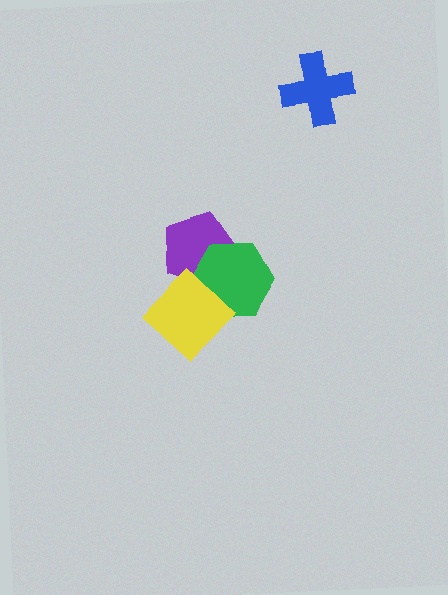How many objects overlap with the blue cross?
0 objects overlap with the blue cross.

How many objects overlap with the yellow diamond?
2 objects overlap with the yellow diamond.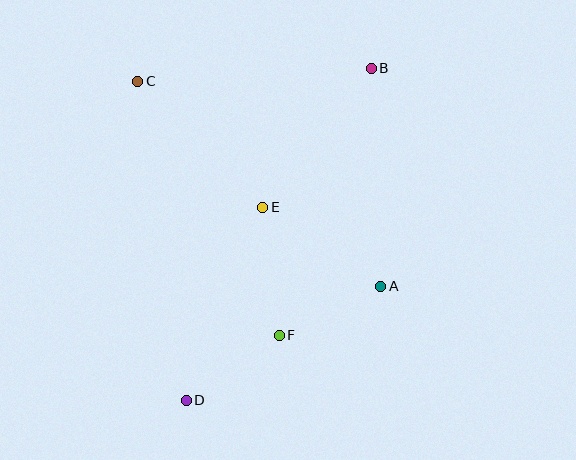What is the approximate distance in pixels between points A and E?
The distance between A and E is approximately 142 pixels.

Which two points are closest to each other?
Points A and F are closest to each other.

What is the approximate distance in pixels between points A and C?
The distance between A and C is approximately 318 pixels.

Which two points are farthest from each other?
Points B and D are farthest from each other.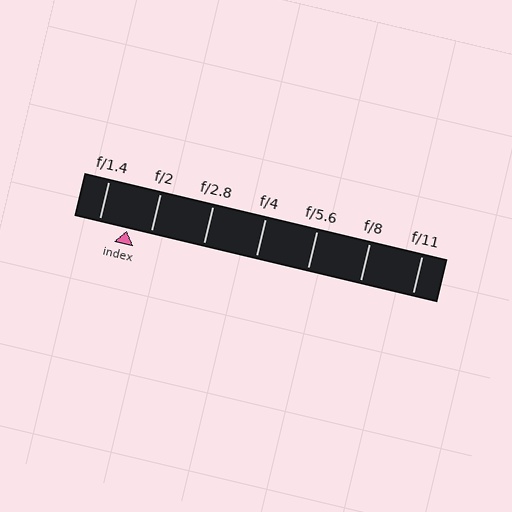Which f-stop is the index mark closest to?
The index mark is closest to f/2.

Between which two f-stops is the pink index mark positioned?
The index mark is between f/1.4 and f/2.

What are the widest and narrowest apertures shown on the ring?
The widest aperture shown is f/1.4 and the narrowest is f/11.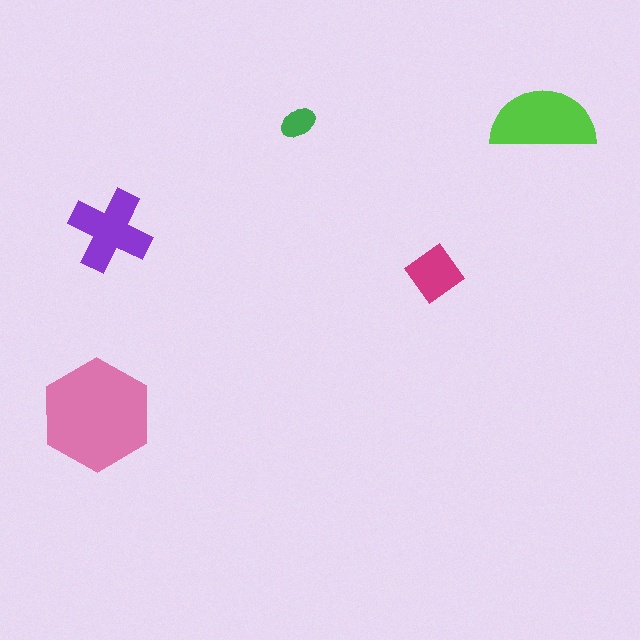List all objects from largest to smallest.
The pink hexagon, the lime semicircle, the purple cross, the magenta diamond, the green ellipse.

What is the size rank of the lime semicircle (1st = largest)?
2nd.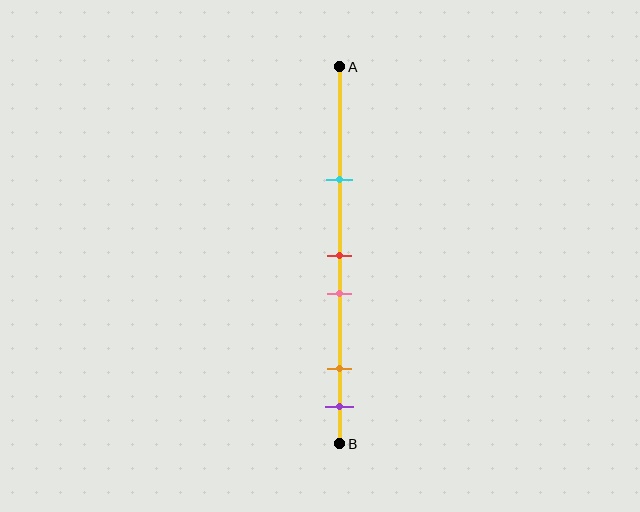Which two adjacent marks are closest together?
The red and pink marks are the closest adjacent pair.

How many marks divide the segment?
There are 5 marks dividing the segment.